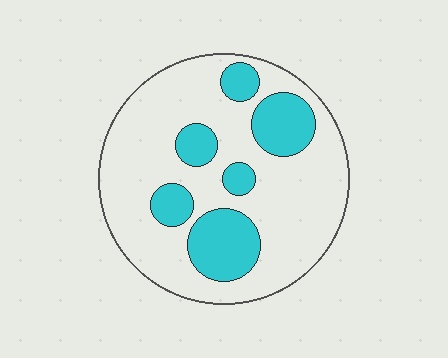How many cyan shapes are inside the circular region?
6.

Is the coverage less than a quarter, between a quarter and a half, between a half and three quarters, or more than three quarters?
Between a quarter and a half.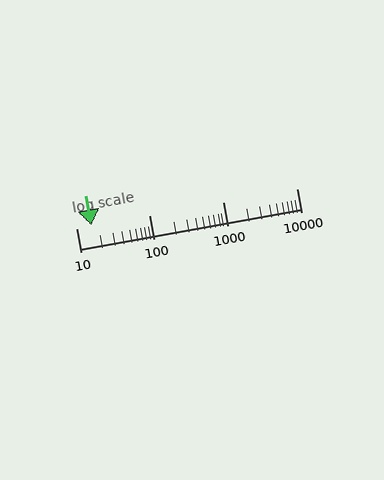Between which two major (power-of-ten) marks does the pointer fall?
The pointer is between 10 and 100.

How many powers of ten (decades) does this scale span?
The scale spans 3 decades, from 10 to 10000.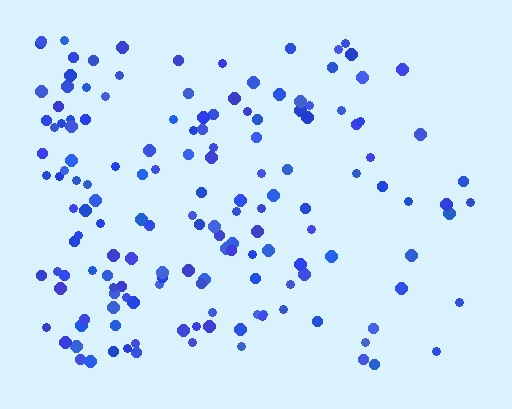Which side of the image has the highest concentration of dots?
The left.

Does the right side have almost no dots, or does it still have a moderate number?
Still a moderate number, just noticeably fewer than the left.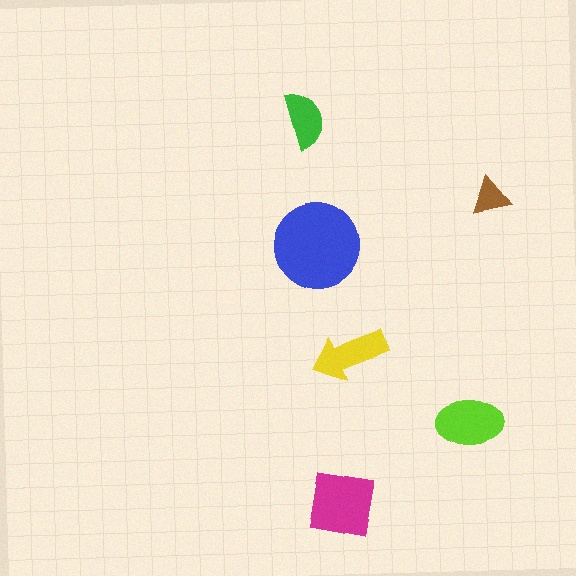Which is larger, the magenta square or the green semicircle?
The magenta square.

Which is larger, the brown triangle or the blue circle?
The blue circle.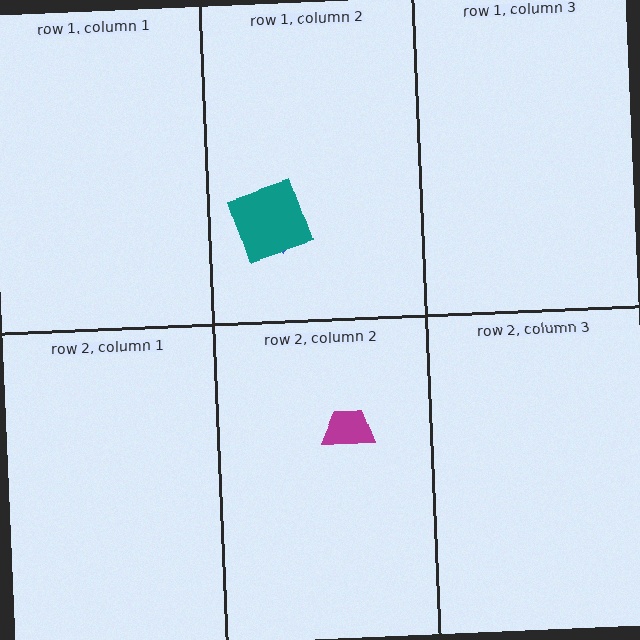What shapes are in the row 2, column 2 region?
The magenta trapezoid.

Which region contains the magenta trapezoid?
The row 2, column 2 region.